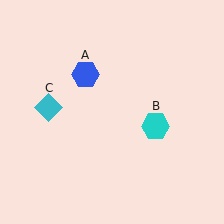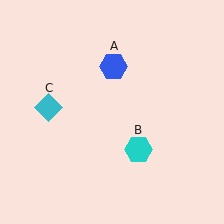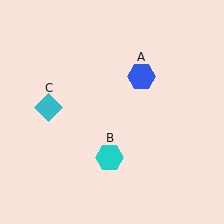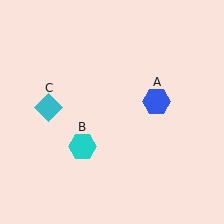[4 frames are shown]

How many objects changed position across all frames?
2 objects changed position: blue hexagon (object A), cyan hexagon (object B).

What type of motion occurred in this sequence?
The blue hexagon (object A), cyan hexagon (object B) rotated clockwise around the center of the scene.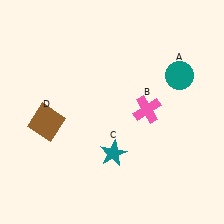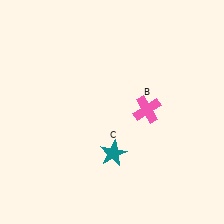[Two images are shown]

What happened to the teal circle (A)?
The teal circle (A) was removed in Image 2. It was in the top-right area of Image 1.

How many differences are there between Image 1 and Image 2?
There are 2 differences between the two images.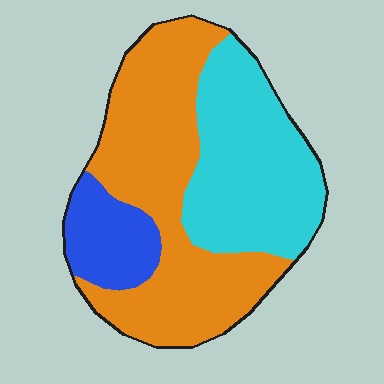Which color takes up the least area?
Blue, at roughly 15%.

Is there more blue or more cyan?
Cyan.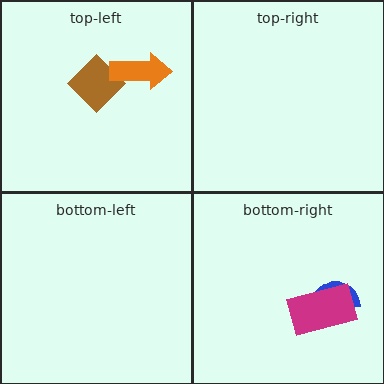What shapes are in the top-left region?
The brown diamond, the orange arrow.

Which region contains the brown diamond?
The top-left region.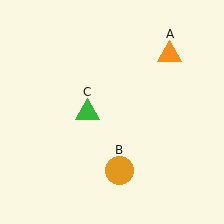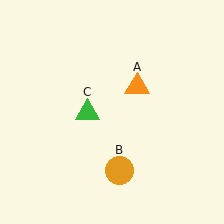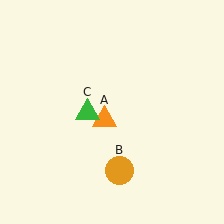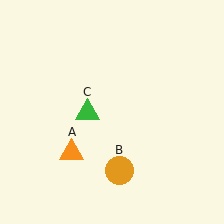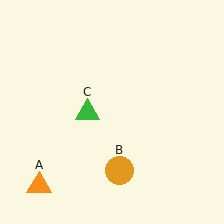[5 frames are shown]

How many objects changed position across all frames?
1 object changed position: orange triangle (object A).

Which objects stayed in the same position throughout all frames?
Orange circle (object B) and green triangle (object C) remained stationary.